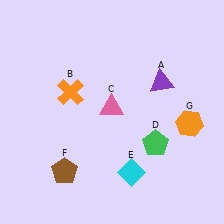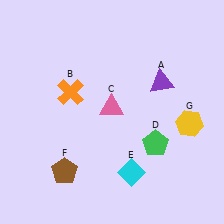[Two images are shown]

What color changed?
The hexagon (G) changed from orange in Image 1 to yellow in Image 2.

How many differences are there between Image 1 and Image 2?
There is 1 difference between the two images.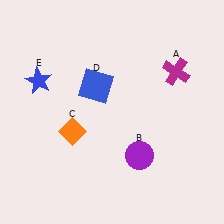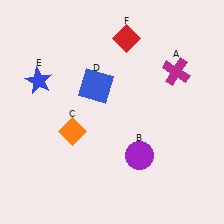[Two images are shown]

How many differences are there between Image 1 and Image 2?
There is 1 difference between the two images.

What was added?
A red diamond (F) was added in Image 2.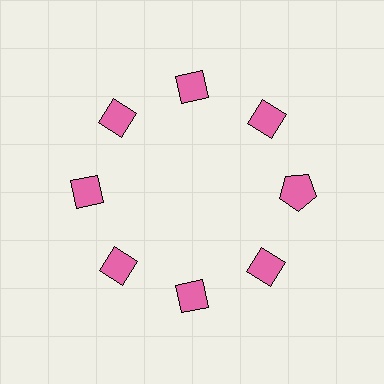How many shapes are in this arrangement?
There are 8 shapes arranged in a ring pattern.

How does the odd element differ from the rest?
It has a different shape: pentagon instead of diamond.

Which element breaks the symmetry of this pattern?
The pink pentagon at roughly the 3 o'clock position breaks the symmetry. All other shapes are pink diamonds.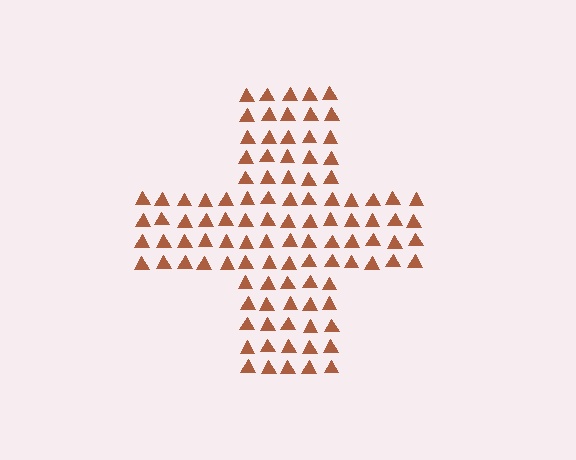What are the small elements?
The small elements are triangles.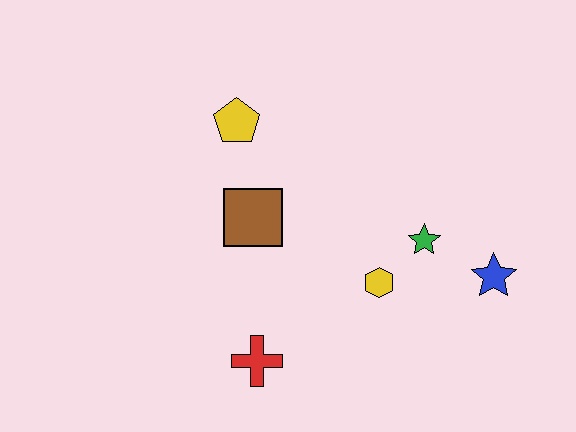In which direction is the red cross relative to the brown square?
The red cross is below the brown square.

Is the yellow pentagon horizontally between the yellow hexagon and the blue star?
No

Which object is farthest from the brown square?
The blue star is farthest from the brown square.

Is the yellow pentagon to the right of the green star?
No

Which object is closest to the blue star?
The green star is closest to the blue star.